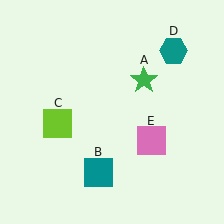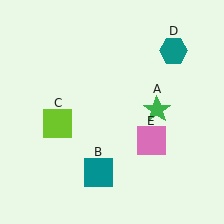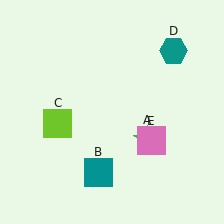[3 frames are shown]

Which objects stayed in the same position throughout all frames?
Teal square (object B) and lime square (object C) and teal hexagon (object D) and pink square (object E) remained stationary.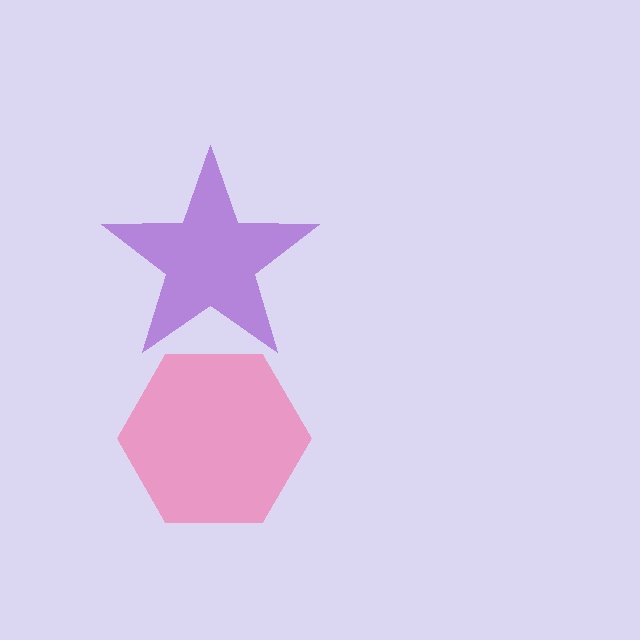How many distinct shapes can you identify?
There are 2 distinct shapes: a pink hexagon, a purple star.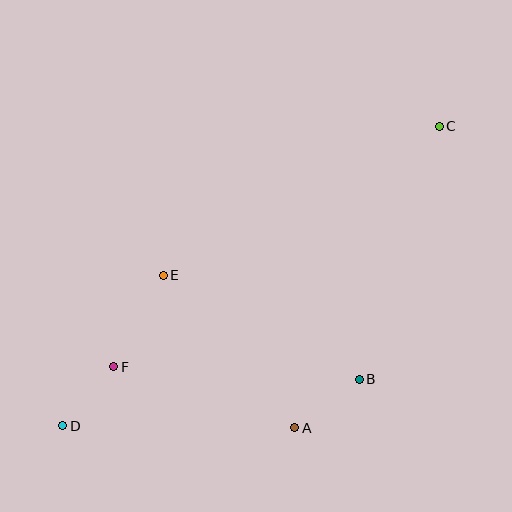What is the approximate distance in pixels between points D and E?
The distance between D and E is approximately 181 pixels.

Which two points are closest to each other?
Points D and F are closest to each other.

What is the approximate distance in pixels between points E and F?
The distance between E and F is approximately 104 pixels.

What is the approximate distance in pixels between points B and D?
The distance between B and D is approximately 300 pixels.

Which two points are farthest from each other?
Points C and D are farthest from each other.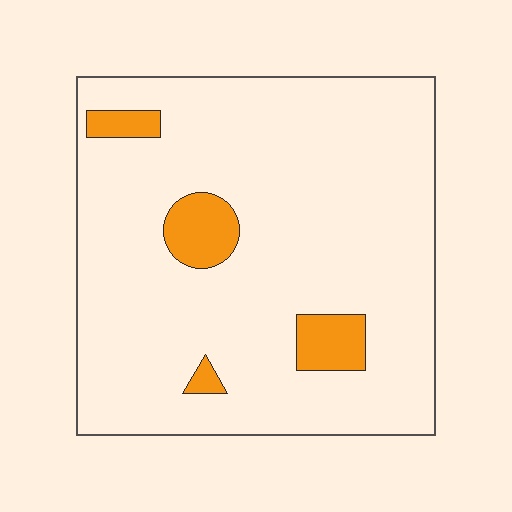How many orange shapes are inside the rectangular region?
4.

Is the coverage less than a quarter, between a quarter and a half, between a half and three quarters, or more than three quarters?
Less than a quarter.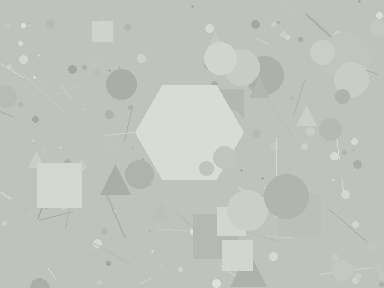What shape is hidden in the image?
A hexagon is hidden in the image.